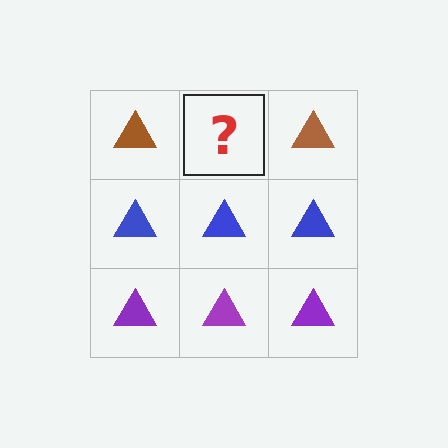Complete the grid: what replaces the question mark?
The question mark should be replaced with a brown triangle.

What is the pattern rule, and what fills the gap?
The rule is that each row has a consistent color. The gap should be filled with a brown triangle.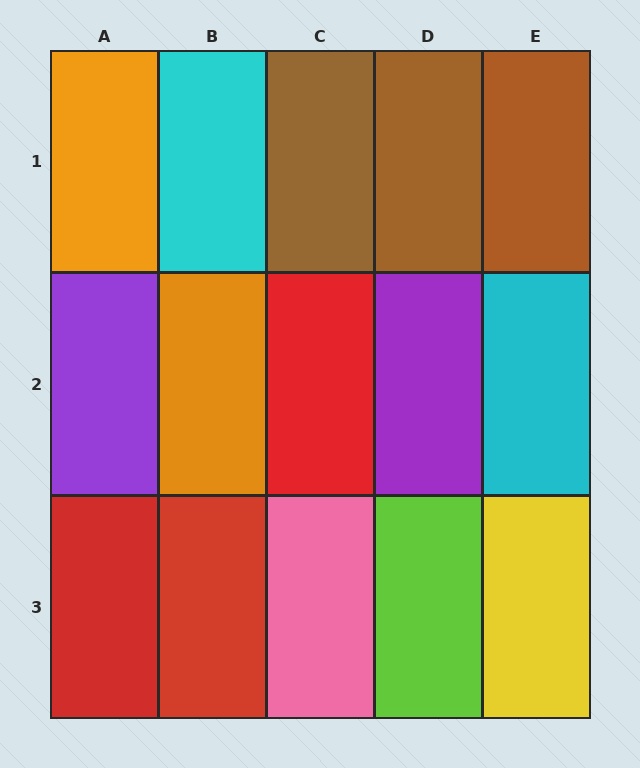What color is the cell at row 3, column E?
Yellow.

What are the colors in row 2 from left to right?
Purple, orange, red, purple, cyan.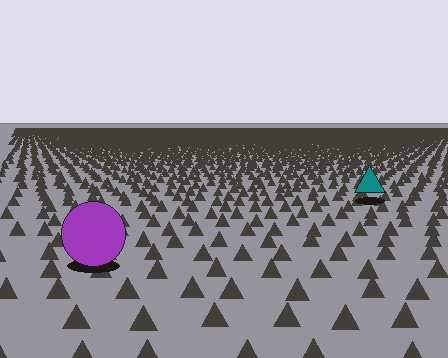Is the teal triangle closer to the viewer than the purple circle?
No. The purple circle is closer — you can tell from the texture gradient: the ground texture is coarser near it.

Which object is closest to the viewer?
The purple circle is closest. The texture marks near it are larger and more spread out.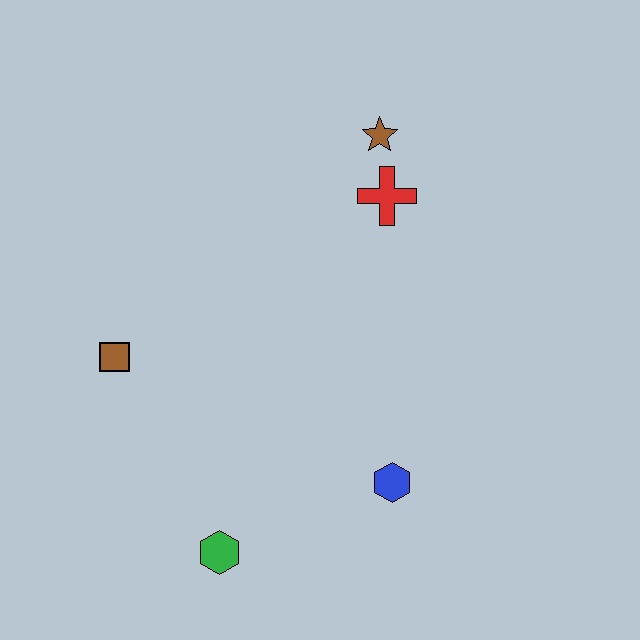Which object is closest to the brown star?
The red cross is closest to the brown star.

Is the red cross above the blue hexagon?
Yes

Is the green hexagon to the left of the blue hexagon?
Yes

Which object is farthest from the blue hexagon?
The brown star is farthest from the blue hexagon.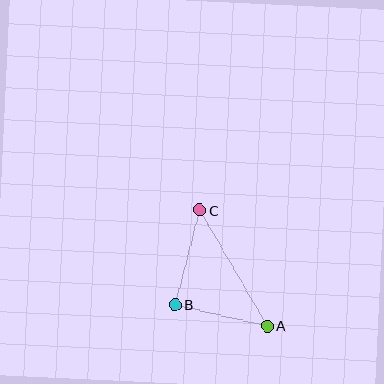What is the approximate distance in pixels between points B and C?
The distance between B and C is approximately 98 pixels.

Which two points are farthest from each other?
Points A and C are farthest from each other.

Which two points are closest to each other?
Points A and B are closest to each other.